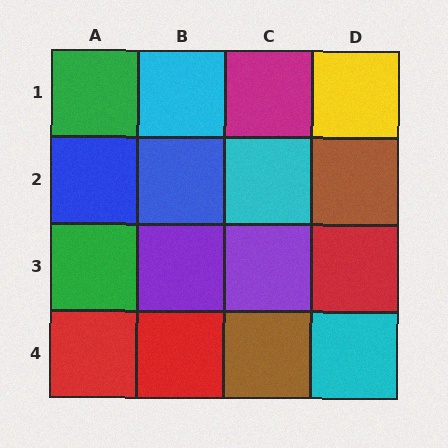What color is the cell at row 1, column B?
Cyan.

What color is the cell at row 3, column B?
Purple.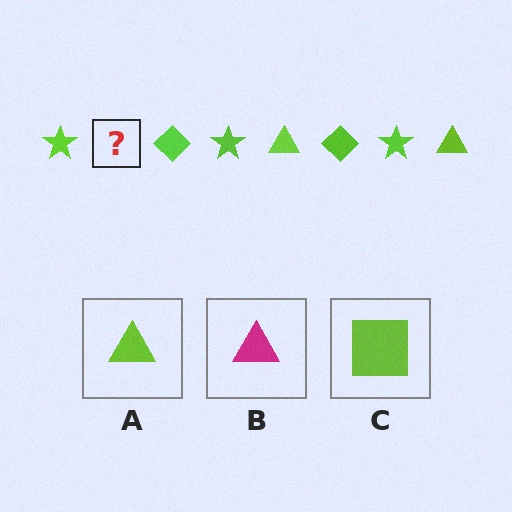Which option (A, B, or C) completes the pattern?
A.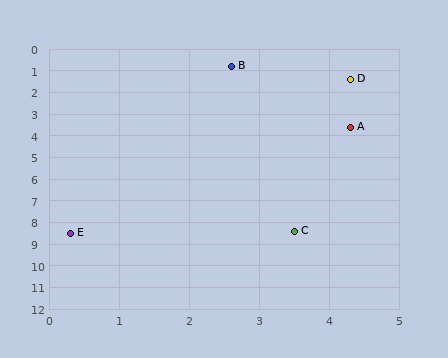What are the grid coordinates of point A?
Point A is at approximately (4.3, 3.6).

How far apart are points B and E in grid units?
Points B and E are about 8.0 grid units apart.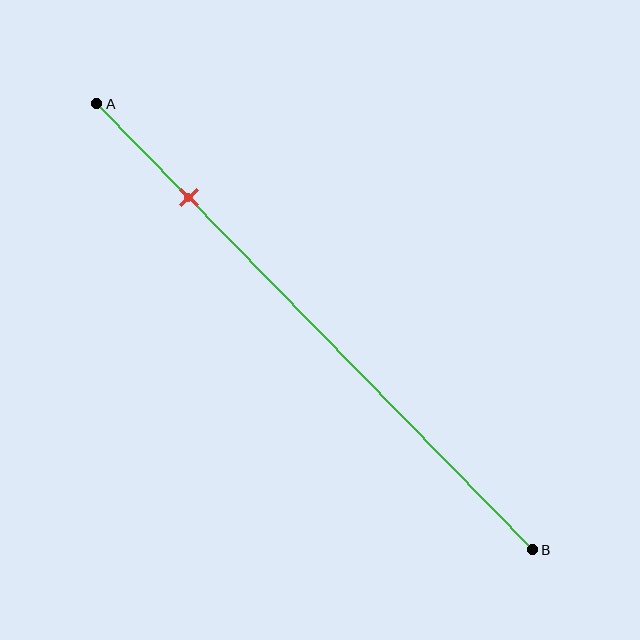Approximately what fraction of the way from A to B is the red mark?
The red mark is approximately 20% of the way from A to B.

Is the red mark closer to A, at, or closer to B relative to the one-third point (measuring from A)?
The red mark is closer to point A than the one-third point of segment AB.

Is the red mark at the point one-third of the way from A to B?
No, the mark is at about 20% from A, not at the 33% one-third point.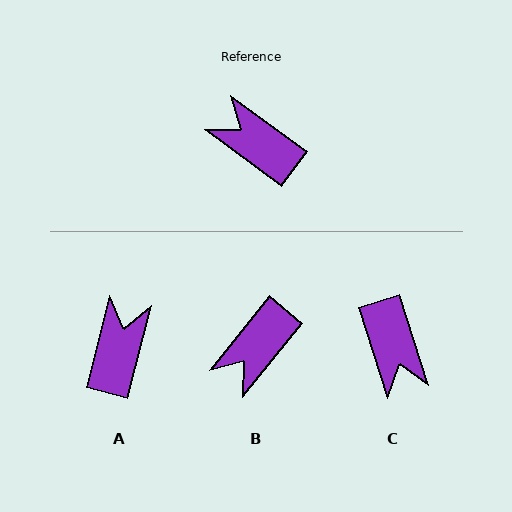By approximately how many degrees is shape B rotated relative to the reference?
Approximately 87 degrees counter-clockwise.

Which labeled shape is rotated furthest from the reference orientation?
C, about 144 degrees away.